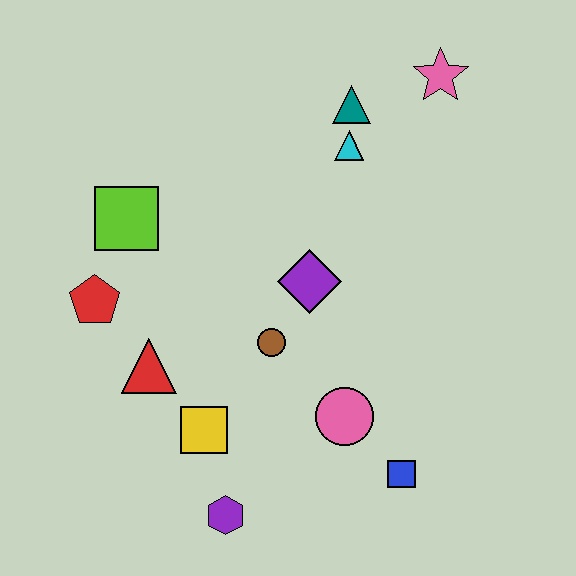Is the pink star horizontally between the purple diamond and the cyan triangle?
No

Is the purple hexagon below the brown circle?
Yes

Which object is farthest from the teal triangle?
The purple hexagon is farthest from the teal triangle.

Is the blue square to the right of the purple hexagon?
Yes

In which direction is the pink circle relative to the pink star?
The pink circle is below the pink star.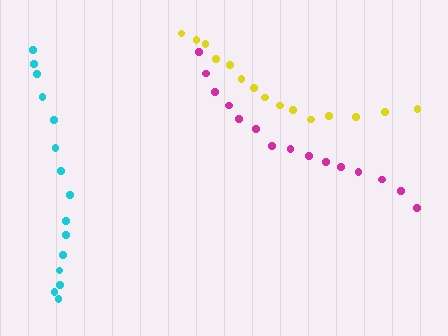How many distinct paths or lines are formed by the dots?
There are 3 distinct paths.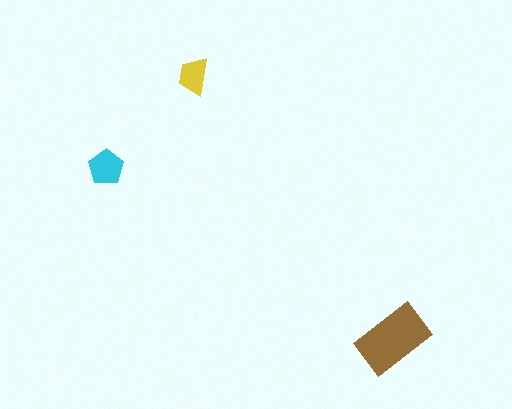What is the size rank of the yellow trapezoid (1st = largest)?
3rd.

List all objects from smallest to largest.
The yellow trapezoid, the cyan pentagon, the brown rectangle.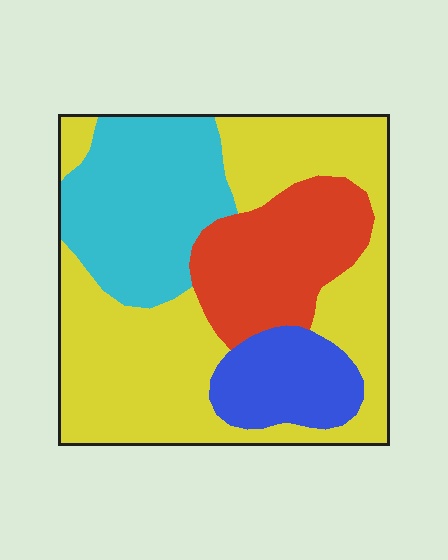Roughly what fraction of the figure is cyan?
Cyan covers around 25% of the figure.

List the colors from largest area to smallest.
From largest to smallest: yellow, cyan, red, blue.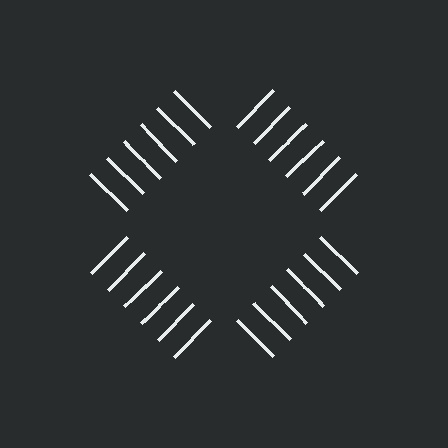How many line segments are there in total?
24 — 6 along each of the 4 edges.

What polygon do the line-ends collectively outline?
An illusory square — the line segments terminate on its edges but no continuous stroke is drawn.